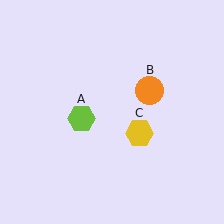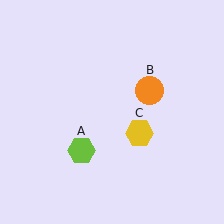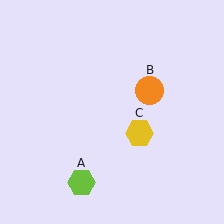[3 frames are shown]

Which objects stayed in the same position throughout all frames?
Orange circle (object B) and yellow hexagon (object C) remained stationary.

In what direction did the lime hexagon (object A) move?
The lime hexagon (object A) moved down.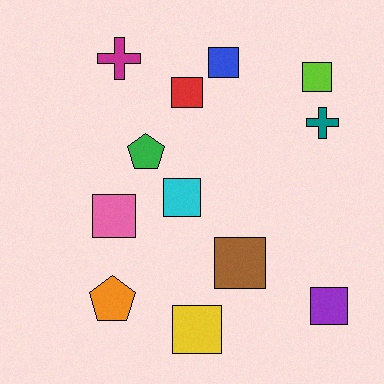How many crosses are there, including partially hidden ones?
There are 2 crosses.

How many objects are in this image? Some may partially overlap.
There are 12 objects.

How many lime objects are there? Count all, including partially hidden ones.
There is 1 lime object.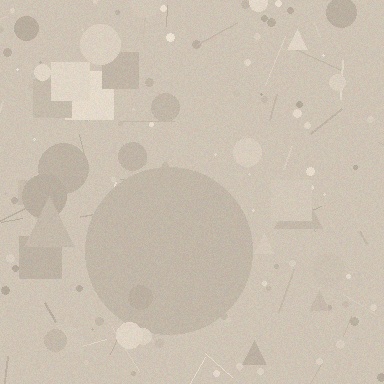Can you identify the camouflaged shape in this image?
The camouflaged shape is a circle.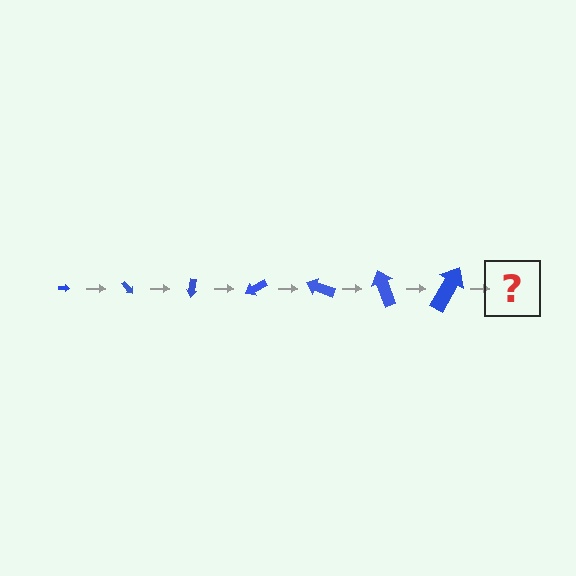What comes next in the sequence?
The next element should be an arrow, larger than the previous one and rotated 350 degrees from the start.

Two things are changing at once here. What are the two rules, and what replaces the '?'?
The two rules are that the arrow grows larger each step and it rotates 50 degrees each step. The '?' should be an arrow, larger than the previous one and rotated 350 degrees from the start.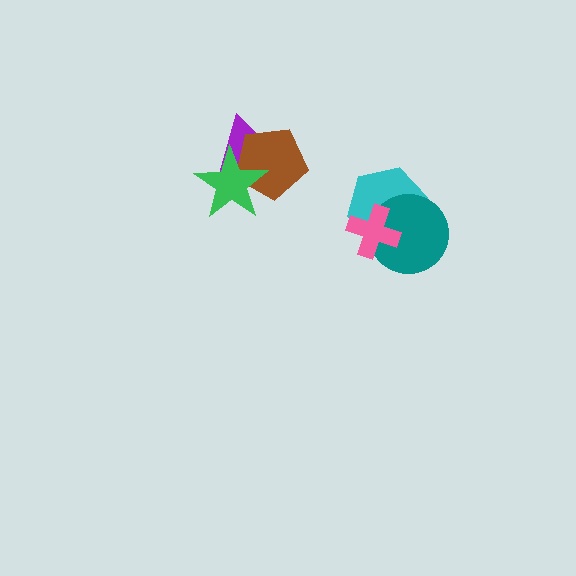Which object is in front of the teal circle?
The pink cross is in front of the teal circle.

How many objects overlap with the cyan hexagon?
2 objects overlap with the cyan hexagon.